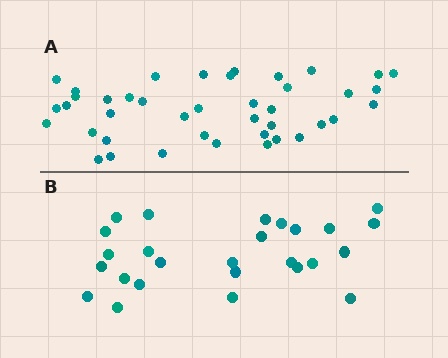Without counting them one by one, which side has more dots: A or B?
Region A (the top region) has more dots.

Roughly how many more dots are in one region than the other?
Region A has approximately 15 more dots than region B.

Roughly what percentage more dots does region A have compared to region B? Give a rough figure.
About 60% more.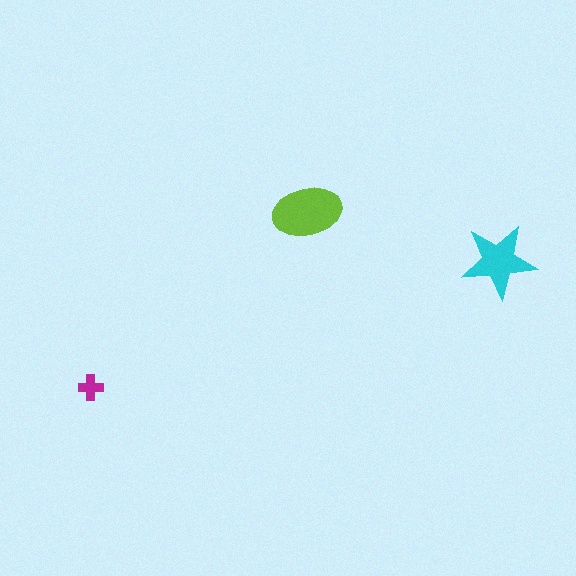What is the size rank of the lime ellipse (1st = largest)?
1st.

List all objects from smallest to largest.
The magenta cross, the cyan star, the lime ellipse.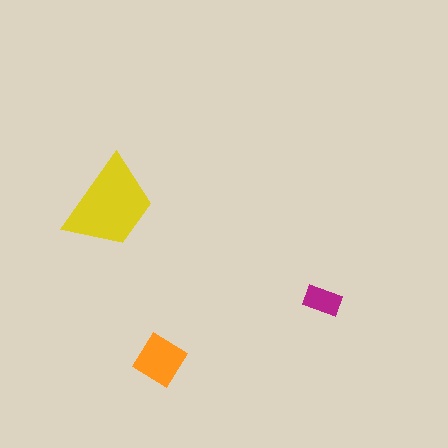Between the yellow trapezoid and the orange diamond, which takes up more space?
The yellow trapezoid.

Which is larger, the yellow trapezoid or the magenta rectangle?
The yellow trapezoid.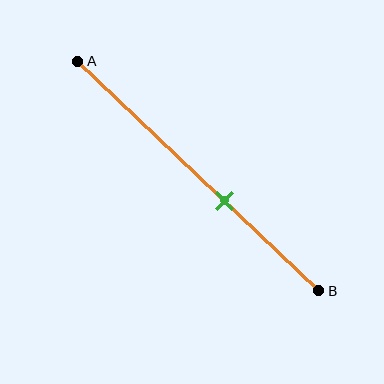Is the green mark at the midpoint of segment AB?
No, the mark is at about 60% from A, not at the 50% midpoint.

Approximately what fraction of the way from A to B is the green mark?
The green mark is approximately 60% of the way from A to B.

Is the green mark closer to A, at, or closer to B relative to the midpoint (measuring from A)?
The green mark is closer to point B than the midpoint of segment AB.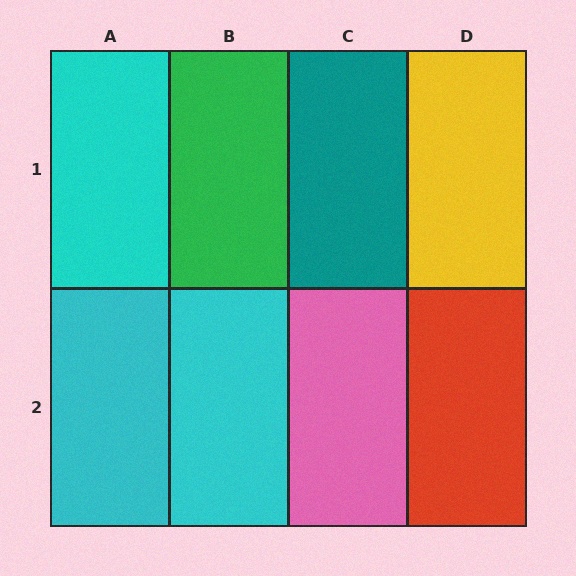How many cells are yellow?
1 cell is yellow.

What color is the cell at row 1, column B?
Green.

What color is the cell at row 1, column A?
Cyan.